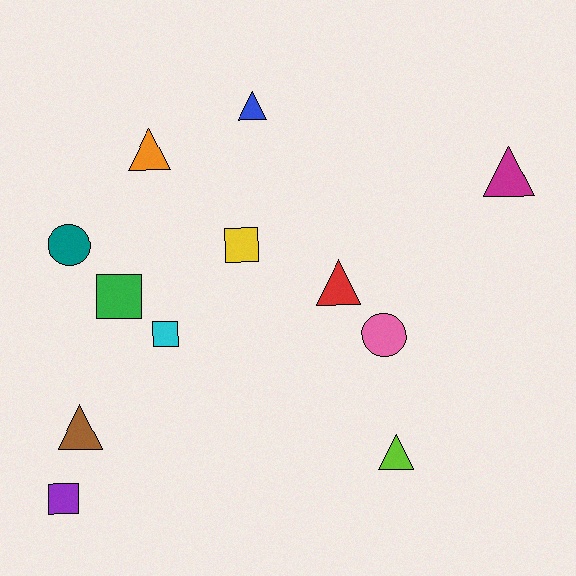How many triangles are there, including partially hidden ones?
There are 6 triangles.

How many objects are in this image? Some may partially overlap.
There are 12 objects.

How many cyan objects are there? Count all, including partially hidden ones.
There is 1 cyan object.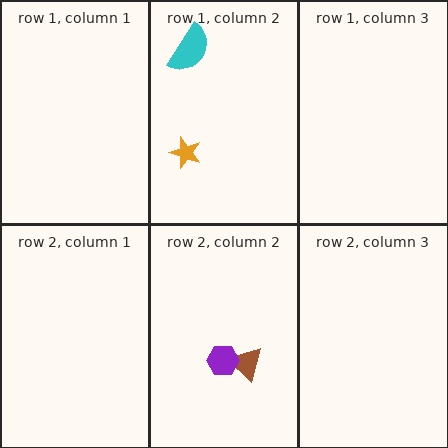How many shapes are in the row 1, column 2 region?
2.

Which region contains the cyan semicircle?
The row 1, column 2 region.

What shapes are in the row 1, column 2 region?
The cyan semicircle, the orange star.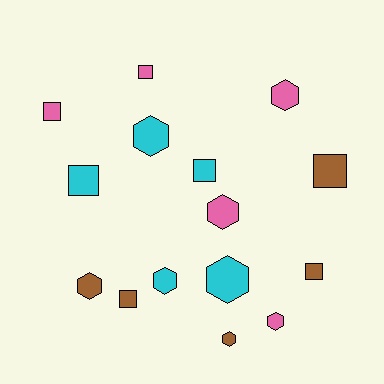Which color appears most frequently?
Pink, with 5 objects.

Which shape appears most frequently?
Hexagon, with 8 objects.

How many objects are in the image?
There are 15 objects.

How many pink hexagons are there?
There are 3 pink hexagons.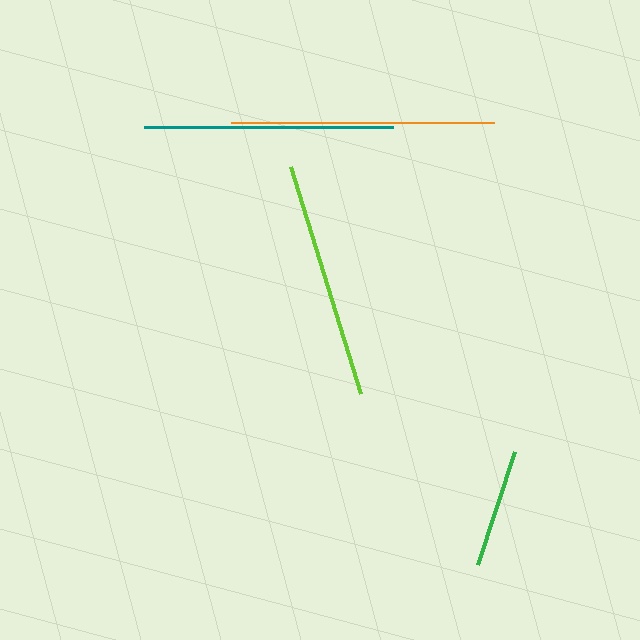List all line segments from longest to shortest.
From longest to shortest: orange, teal, lime, green.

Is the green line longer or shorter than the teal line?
The teal line is longer than the green line.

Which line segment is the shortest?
The green line is the shortest at approximately 119 pixels.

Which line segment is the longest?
The orange line is the longest at approximately 263 pixels.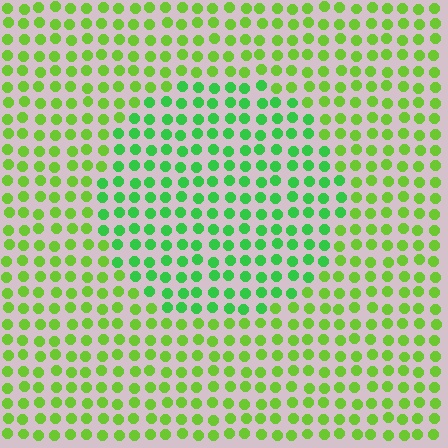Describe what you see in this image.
The image is filled with small lime elements in a uniform arrangement. A circle-shaped region is visible where the elements are tinted to a slightly different hue, forming a subtle color boundary.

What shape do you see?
I see a circle.